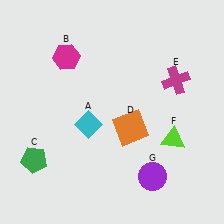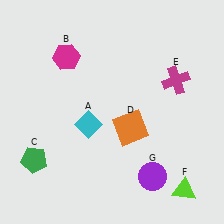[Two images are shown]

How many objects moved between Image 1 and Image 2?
1 object moved between the two images.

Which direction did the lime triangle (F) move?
The lime triangle (F) moved down.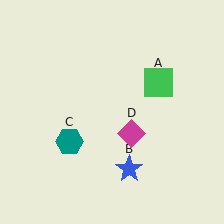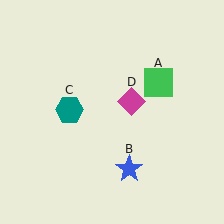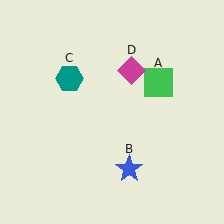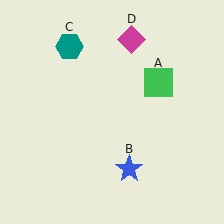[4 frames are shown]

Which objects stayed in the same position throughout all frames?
Green square (object A) and blue star (object B) remained stationary.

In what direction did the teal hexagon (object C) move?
The teal hexagon (object C) moved up.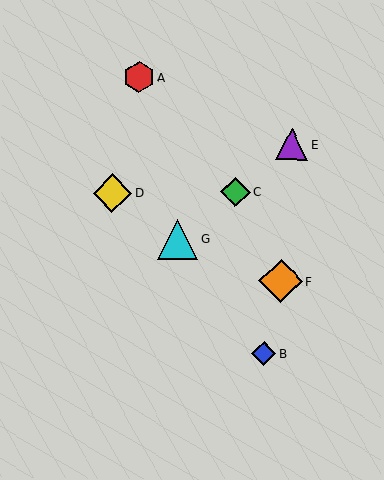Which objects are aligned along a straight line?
Objects C, E, G are aligned along a straight line.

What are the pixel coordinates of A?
Object A is at (139, 77).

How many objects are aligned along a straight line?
3 objects (C, E, G) are aligned along a straight line.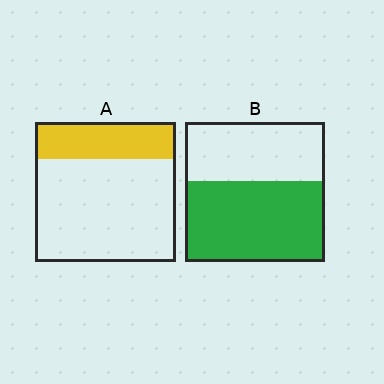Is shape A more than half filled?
No.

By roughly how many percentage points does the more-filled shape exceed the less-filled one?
By roughly 30 percentage points (B over A).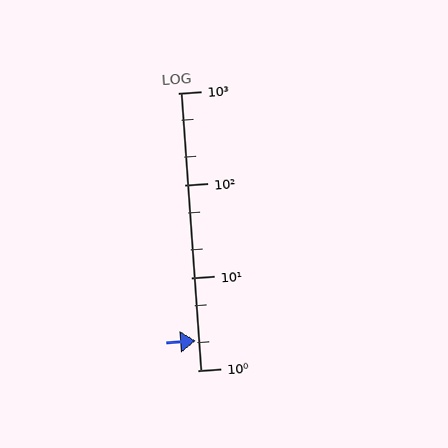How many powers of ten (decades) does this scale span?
The scale spans 3 decades, from 1 to 1000.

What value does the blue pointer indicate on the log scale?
The pointer indicates approximately 2.1.